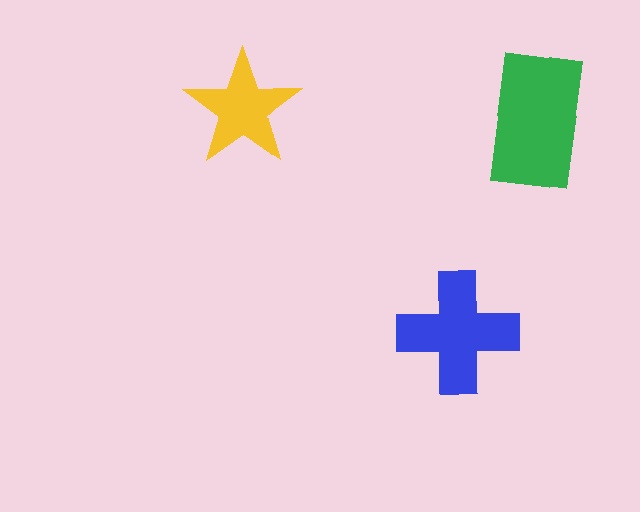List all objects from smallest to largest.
The yellow star, the blue cross, the green rectangle.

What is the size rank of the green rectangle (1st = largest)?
1st.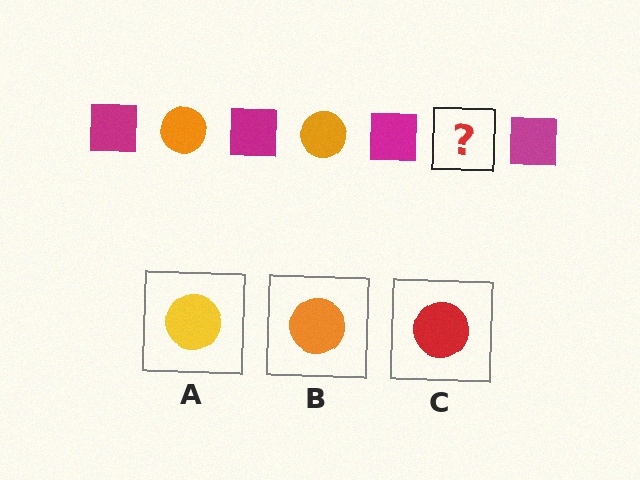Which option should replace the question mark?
Option B.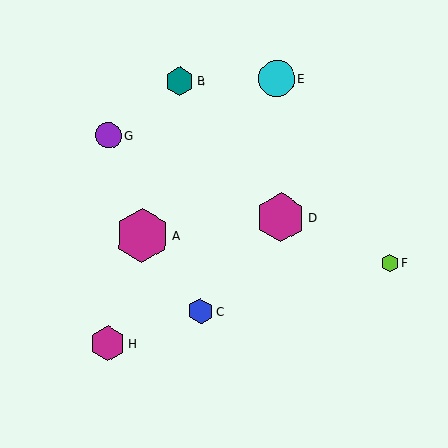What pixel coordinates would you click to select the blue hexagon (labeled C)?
Click at (201, 311) to select the blue hexagon C.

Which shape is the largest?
The magenta hexagon (labeled A) is the largest.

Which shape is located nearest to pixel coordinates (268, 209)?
The magenta hexagon (labeled D) at (281, 218) is nearest to that location.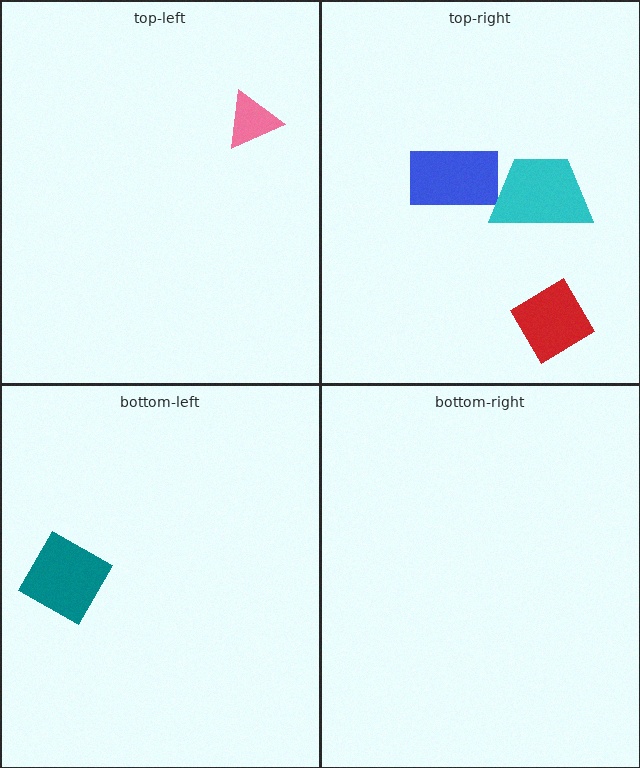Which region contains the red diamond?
The top-right region.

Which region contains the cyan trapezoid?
The top-right region.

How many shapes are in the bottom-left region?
1.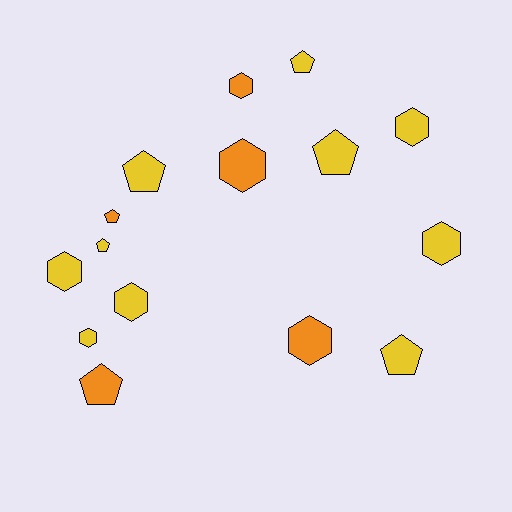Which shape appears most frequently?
Hexagon, with 8 objects.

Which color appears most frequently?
Yellow, with 10 objects.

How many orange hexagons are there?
There are 3 orange hexagons.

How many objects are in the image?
There are 15 objects.